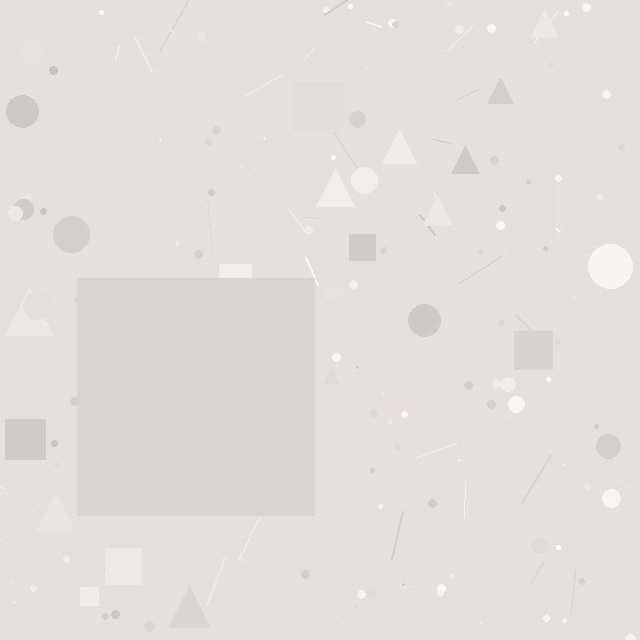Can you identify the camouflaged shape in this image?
The camouflaged shape is a square.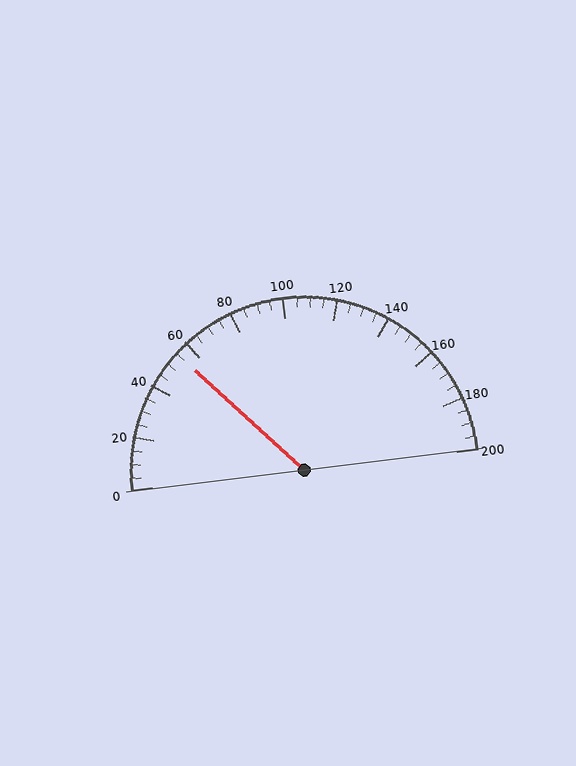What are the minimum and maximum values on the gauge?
The gauge ranges from 0 to 200.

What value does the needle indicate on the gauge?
The needle indicates approximately 55.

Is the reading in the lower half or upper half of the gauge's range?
The reading is in the lower half of the range (0 to 200).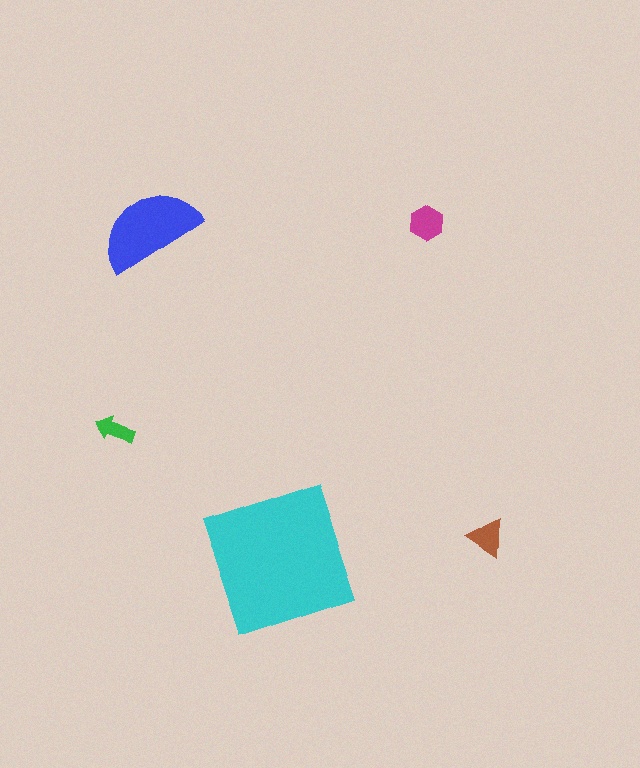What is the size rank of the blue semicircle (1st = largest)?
2nd.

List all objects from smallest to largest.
The green arrow, the brown triangle, the magenta hexagon, the blue semicircle, the cyan square.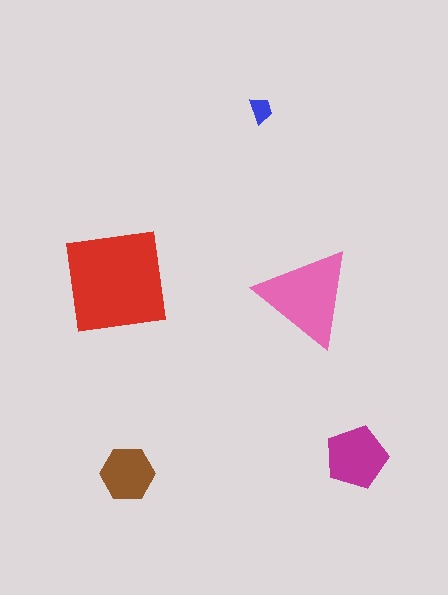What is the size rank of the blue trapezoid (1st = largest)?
5th.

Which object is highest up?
The blue trapezoid is topmost.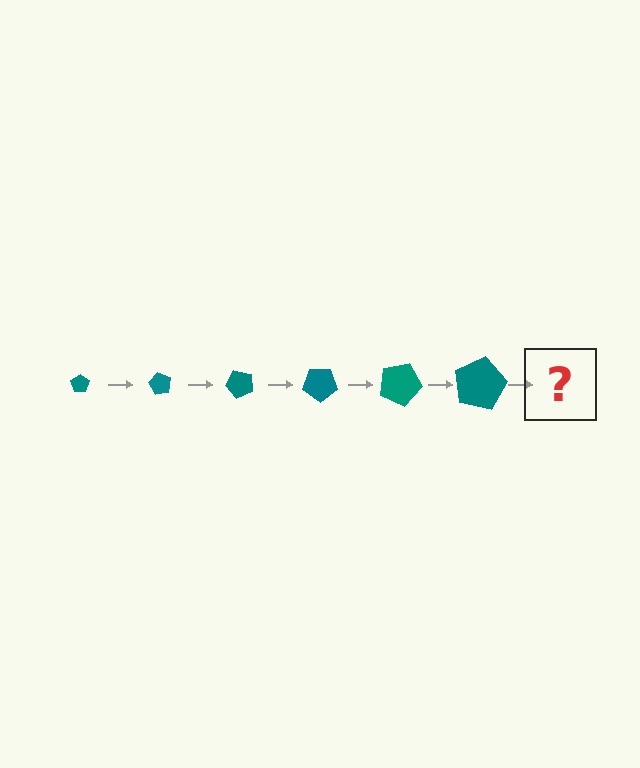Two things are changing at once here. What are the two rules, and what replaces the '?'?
The two rules are that the pentagon grows larger each step and it rotates 60 degrees each step. The '?' should be a pentagon, larger than the previous one and rotated 360 degrees from the start.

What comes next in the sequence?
The next element should be a pentagon, larger than the previous one and rotated 360 degrees from the start.